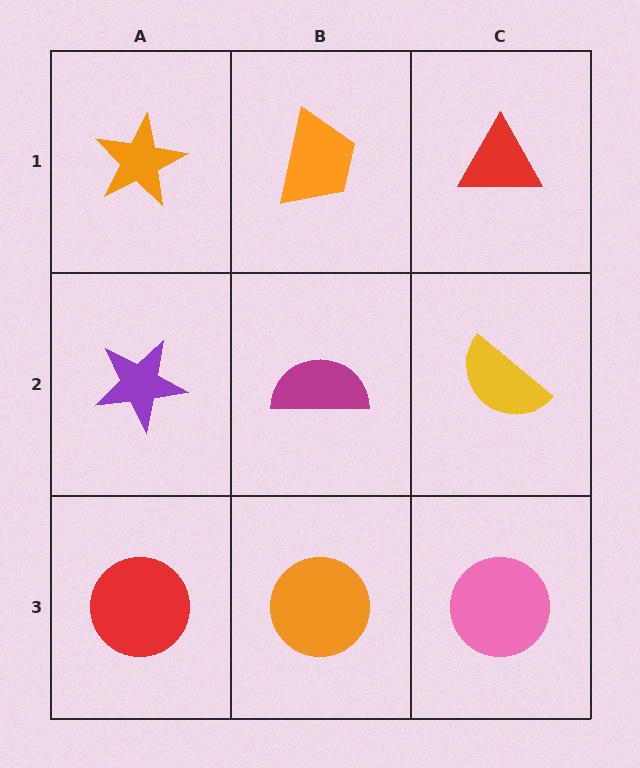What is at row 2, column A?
A purple star.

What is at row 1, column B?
An orange trapezoid.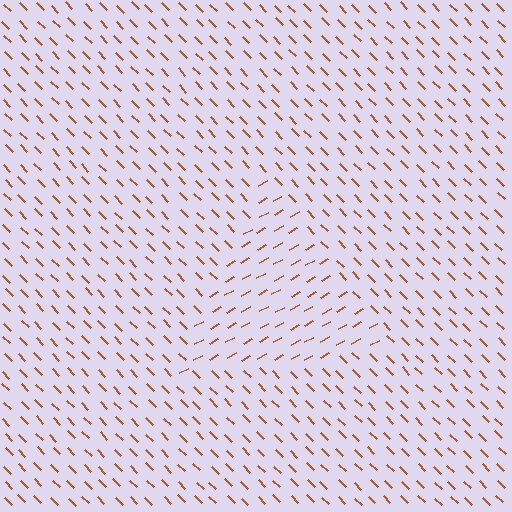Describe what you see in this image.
The image is filled with small brown line segments. A triangle region in the image has lines oriented differently from the surrounding lines, creating a visible texture boundary.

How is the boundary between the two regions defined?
The boundary is defined purely by a change in line orientation (approximately 74 degrees difference). All lines are the same color and thickness.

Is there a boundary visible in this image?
Yes, there is a texture boundary formed by a change in line orientation.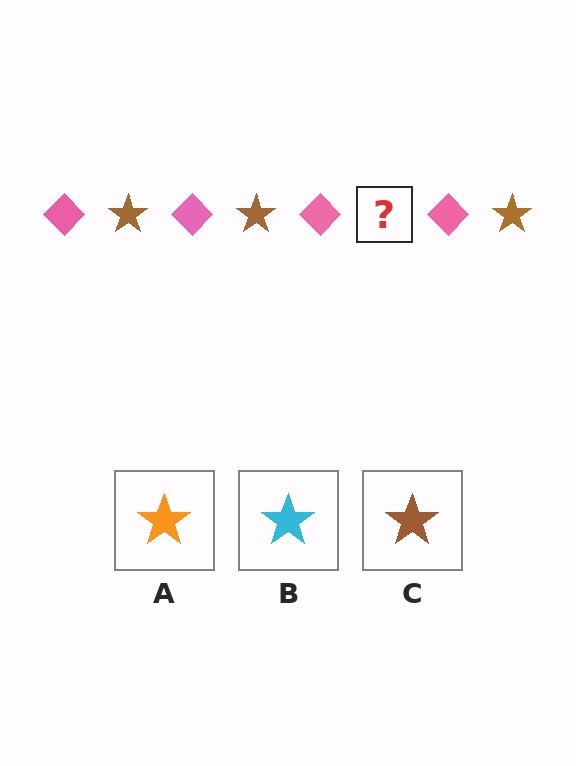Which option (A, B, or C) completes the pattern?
C.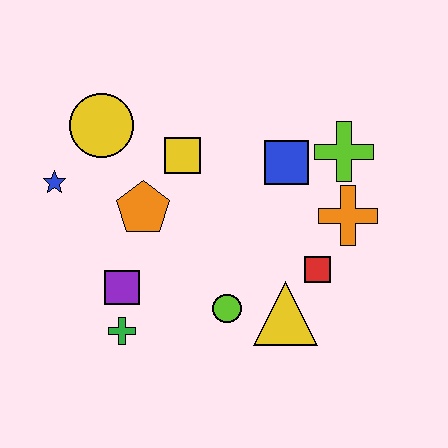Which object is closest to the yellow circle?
The blue star is closest to the yellow circle.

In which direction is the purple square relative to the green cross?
The purple square is above the green cross.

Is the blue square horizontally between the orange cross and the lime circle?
Yes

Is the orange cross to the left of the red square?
No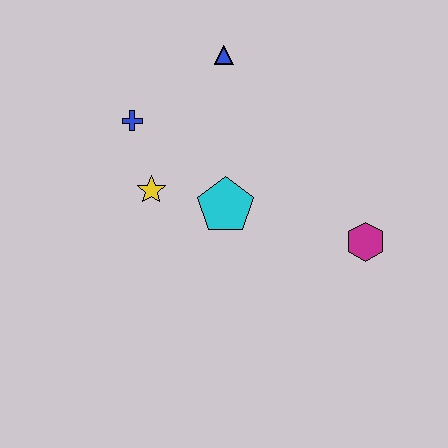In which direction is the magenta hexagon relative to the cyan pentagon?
The magenta hexagon is to the right of the cyan pentagon.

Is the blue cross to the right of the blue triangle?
No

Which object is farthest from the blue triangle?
The magenta hexagon is farthest from the blue triangle.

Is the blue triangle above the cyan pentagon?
Yes